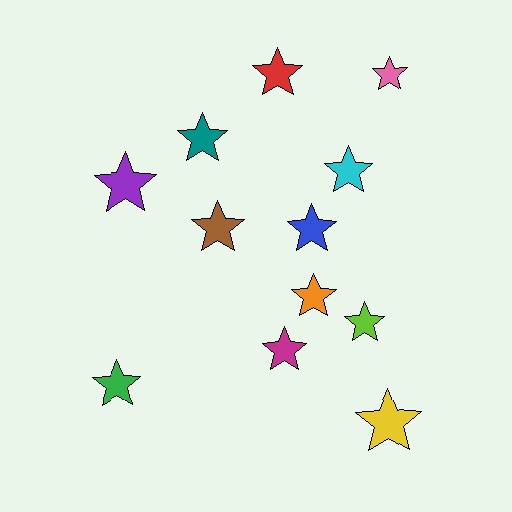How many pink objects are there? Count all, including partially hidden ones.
There is 1 pink object.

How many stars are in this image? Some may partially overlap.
There are 12 stars.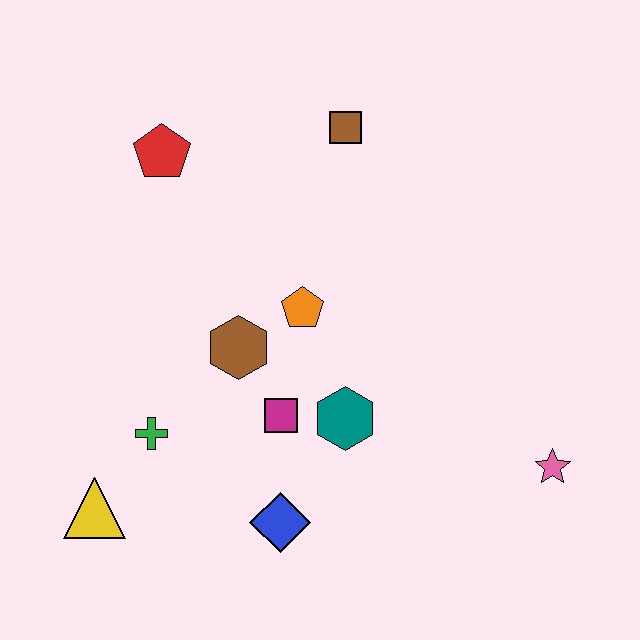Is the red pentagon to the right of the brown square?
No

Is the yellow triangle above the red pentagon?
No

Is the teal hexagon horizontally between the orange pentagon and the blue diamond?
No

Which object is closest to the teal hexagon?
The magenta square is closest to the teal hexagon.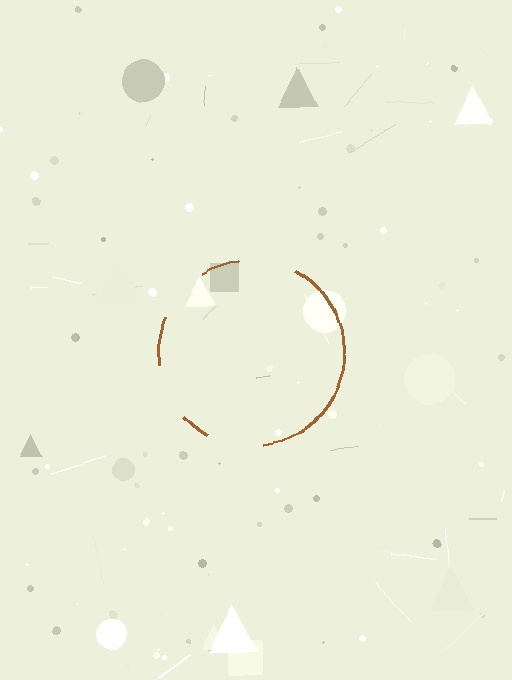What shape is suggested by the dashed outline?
The dashed outline suggests a circle.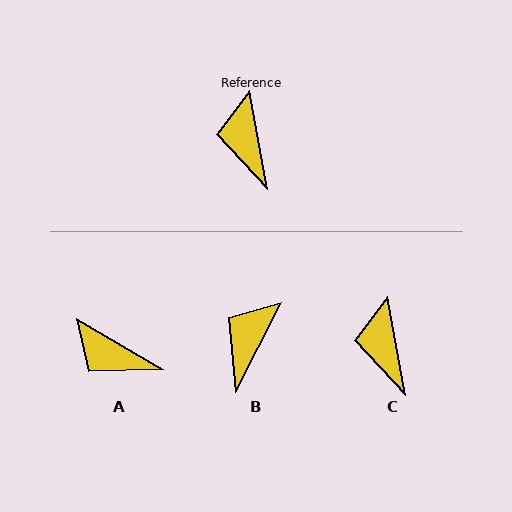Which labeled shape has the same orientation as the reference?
C.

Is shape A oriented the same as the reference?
No, it is off by about 49 degrees.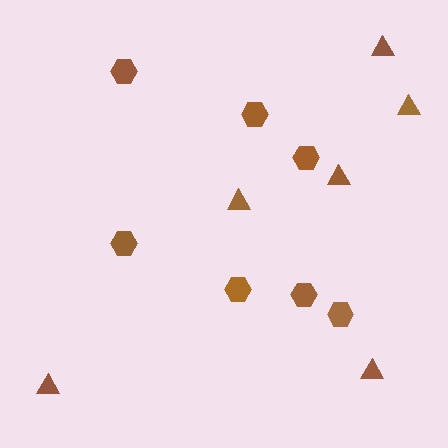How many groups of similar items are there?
There are 2 groups: one group of hexagons (7) and one group of triangles (6).